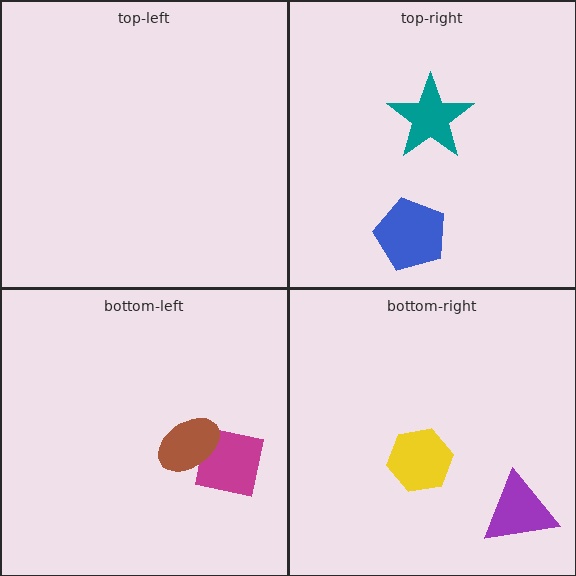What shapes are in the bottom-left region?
The magenta square, the brown ellipse.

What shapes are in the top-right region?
The blue pentagon, the teal star.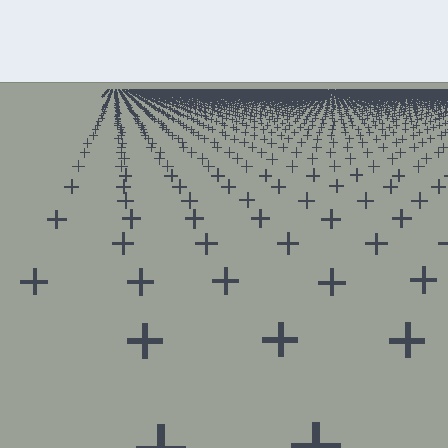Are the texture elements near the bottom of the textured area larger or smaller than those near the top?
Larger. Near the bottom, elements are closer to the viewer and appear at a bigger on-screen size.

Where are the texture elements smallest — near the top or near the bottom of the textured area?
Near the top.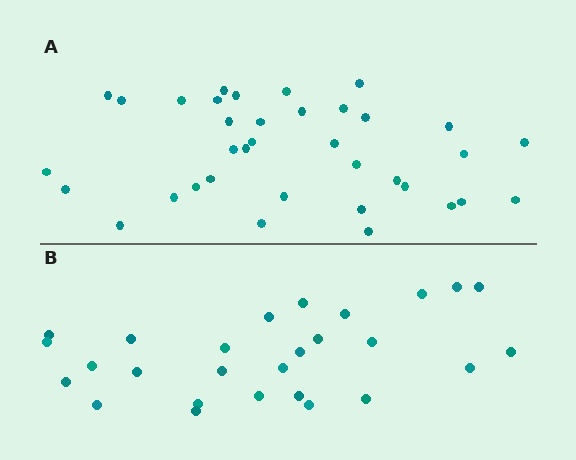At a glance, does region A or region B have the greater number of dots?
Region A (the top region) has more dots.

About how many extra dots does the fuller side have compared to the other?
Region A has roughly 8 or so more dots than region B.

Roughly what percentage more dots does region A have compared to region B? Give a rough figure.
About 35% more.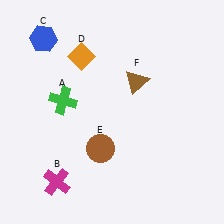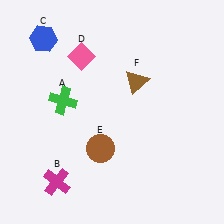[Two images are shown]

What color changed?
The diamond (D) changed from orange in Image 1 to pink in Image 2.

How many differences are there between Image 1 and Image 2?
There is 1 difference between the two images.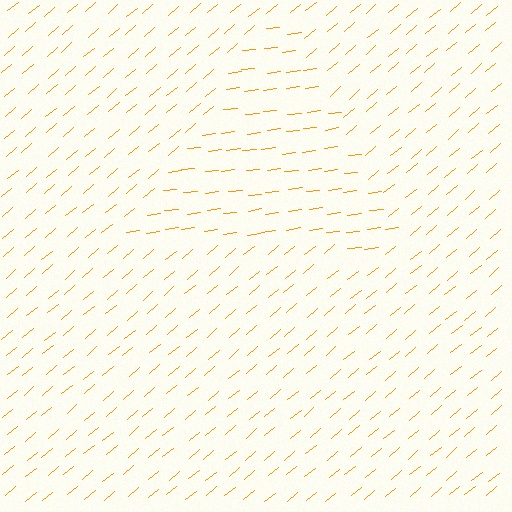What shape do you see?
I see a triangle.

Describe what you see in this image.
The image is filled with small orange line segments. A triangle region in the image has lines oriented differently from the surrounding lines, creating a visible texture boundary.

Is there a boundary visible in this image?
Yes, there is a texture boundary formed by a change in line orientation.